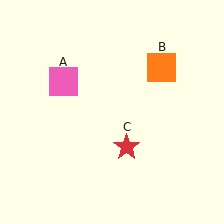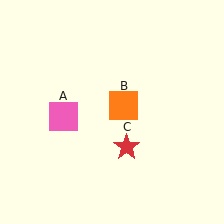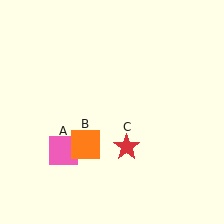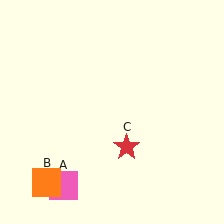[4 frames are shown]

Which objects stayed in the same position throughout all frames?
Red star (object C) remained stationary.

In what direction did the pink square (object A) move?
The pink square (object A) moved down.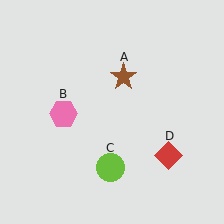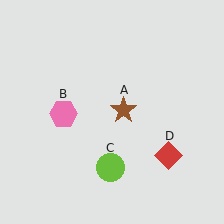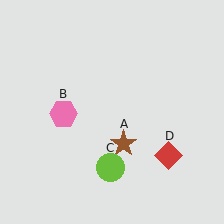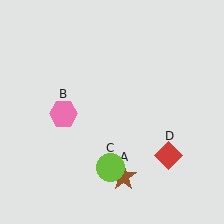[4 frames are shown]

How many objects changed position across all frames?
1 object changed position: brown star (object A).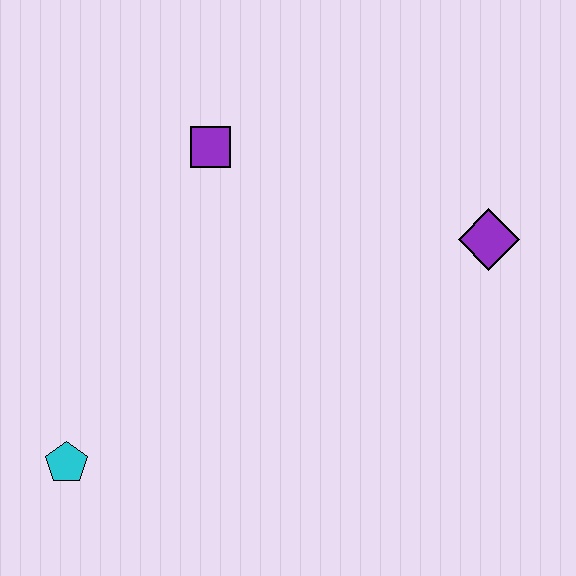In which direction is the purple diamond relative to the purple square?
The purple diamond is to the right of the purple square.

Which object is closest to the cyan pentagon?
The purple square is closest to the cyan pentagon.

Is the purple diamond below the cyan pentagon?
No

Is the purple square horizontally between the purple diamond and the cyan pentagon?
Yes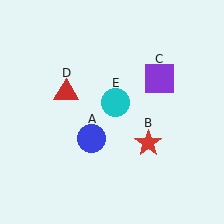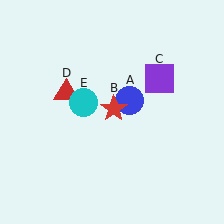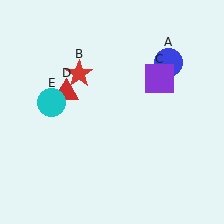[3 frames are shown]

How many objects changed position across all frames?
3 objects changed position: blue circle (object A), red star (object B), cyan circle (object E).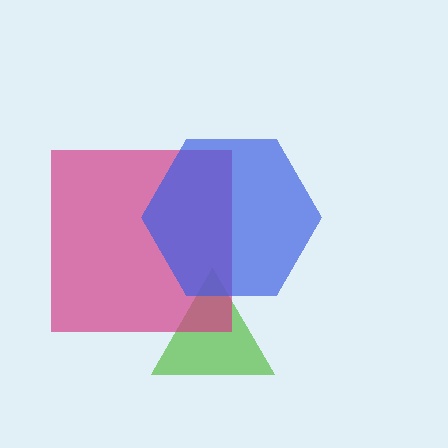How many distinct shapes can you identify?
There are 3 distinct shapes: a lime triangle, a magenta square, a blue hexagon.